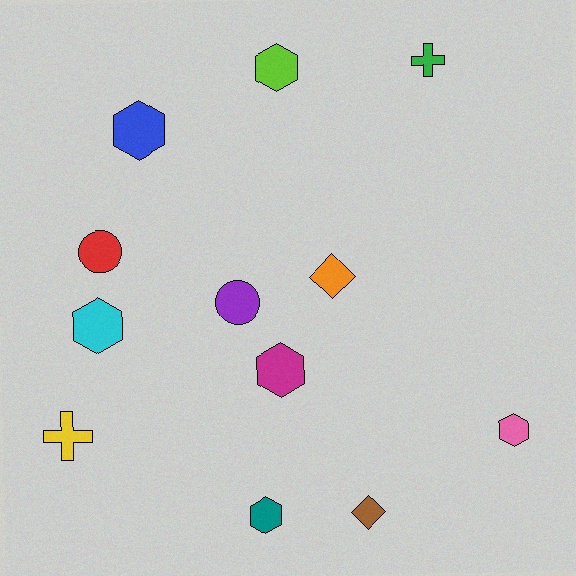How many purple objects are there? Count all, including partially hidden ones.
There is 1 purple object.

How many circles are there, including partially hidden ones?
There are 2 circles.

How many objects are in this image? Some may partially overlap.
There are 12 objects.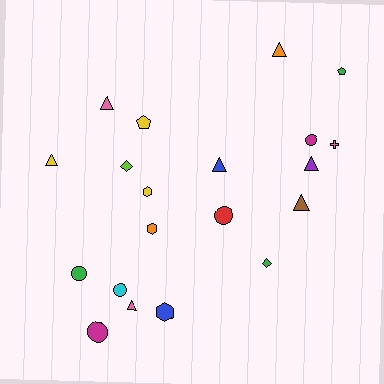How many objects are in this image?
There are 20 objects.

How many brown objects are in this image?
There is 1 brown object.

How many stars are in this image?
There are no stars.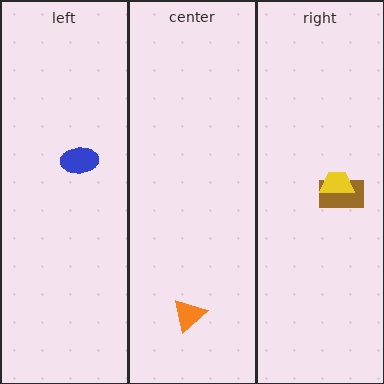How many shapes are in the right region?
2.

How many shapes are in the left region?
1.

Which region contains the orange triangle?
The center region.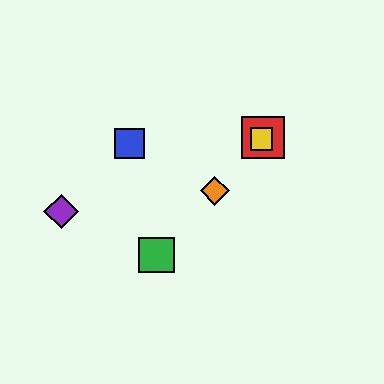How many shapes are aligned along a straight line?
4 shapes (the red square, the green square, the yellow square, the orange diamond) are aligned along a straight line.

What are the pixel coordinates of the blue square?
The blue square is at (130, 144).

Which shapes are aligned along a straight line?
The red square, the green square, the yellow square, the orange diamond are aligned along a straight line.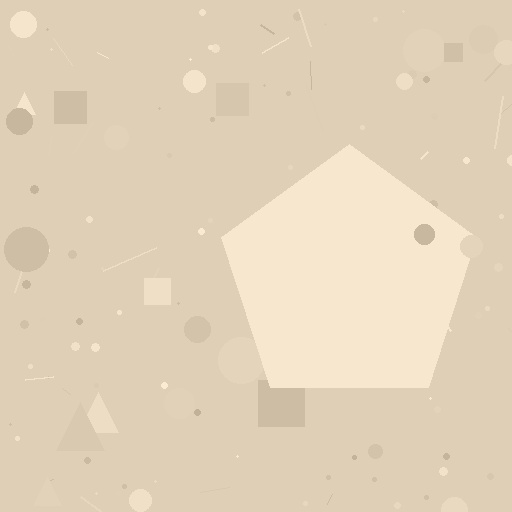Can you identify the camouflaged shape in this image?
The camouflaged shape is a pentagon.